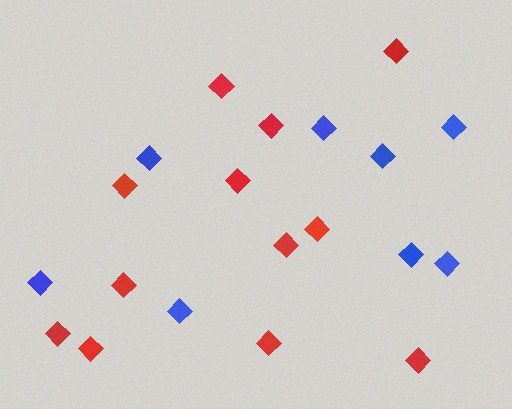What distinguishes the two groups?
There are 2 groups: one group of red diamonds (12) and one group of blue diamonds (8).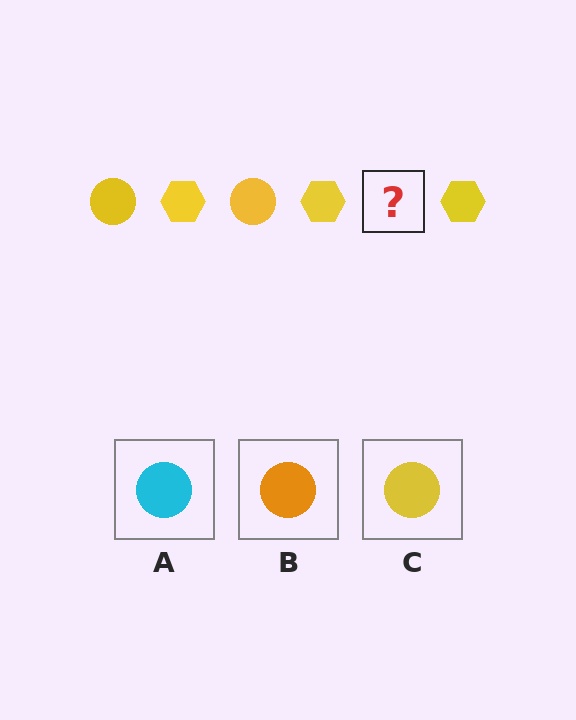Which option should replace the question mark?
Option C.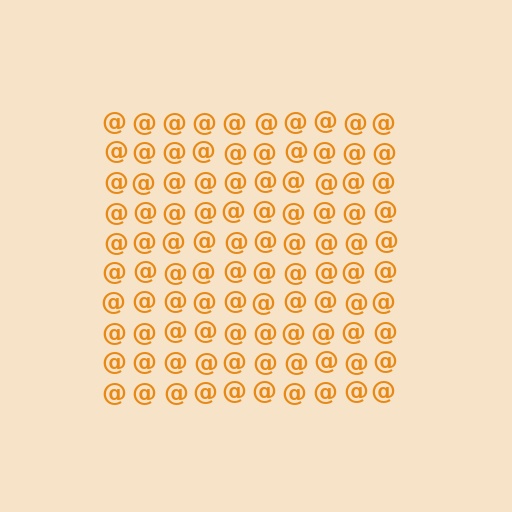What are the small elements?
The small elements are at signs.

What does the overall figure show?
The overall figure shows a square.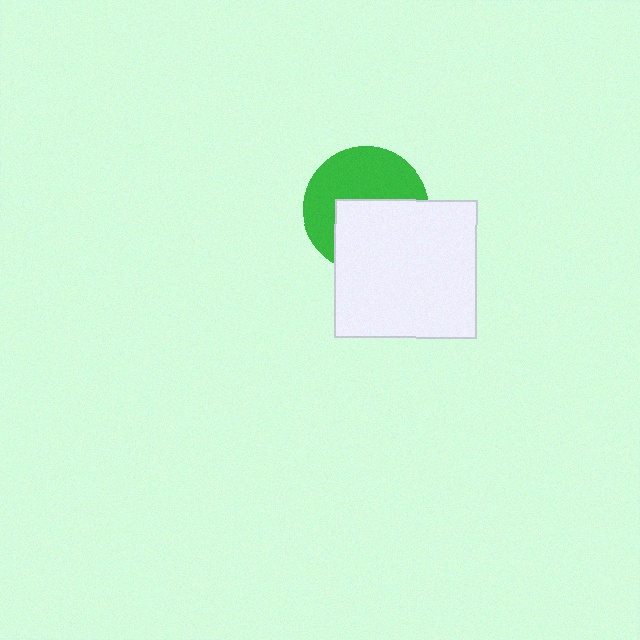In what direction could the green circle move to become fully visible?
The green circle could move up. That would shift it out from behind the white rectangle entirely.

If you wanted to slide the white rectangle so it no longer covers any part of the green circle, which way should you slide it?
Slide it down — that is the most direct way to separate the two shapes.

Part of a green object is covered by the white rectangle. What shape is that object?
It is a circle.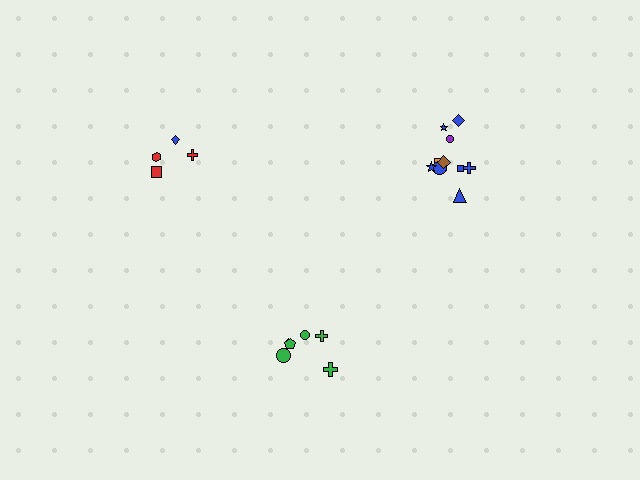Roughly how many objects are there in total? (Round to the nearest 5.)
Roughly 20 objects in total.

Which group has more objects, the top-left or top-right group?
The top-right group.